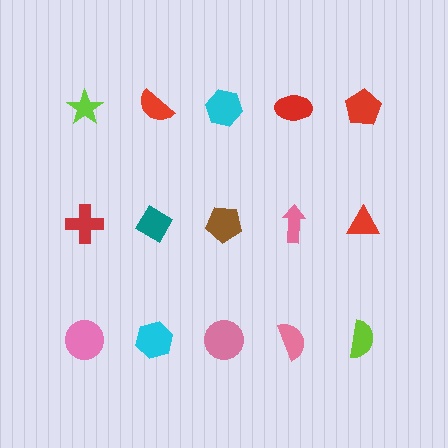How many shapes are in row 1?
5 shapes.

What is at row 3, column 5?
A lime semicircle.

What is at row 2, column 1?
A red cross.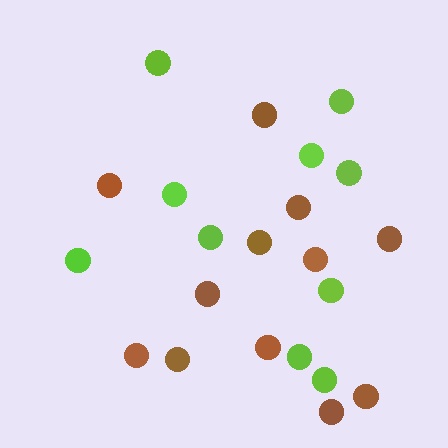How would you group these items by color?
There are 2 groups: one group of lime circles (10) and one group of brown circles (12).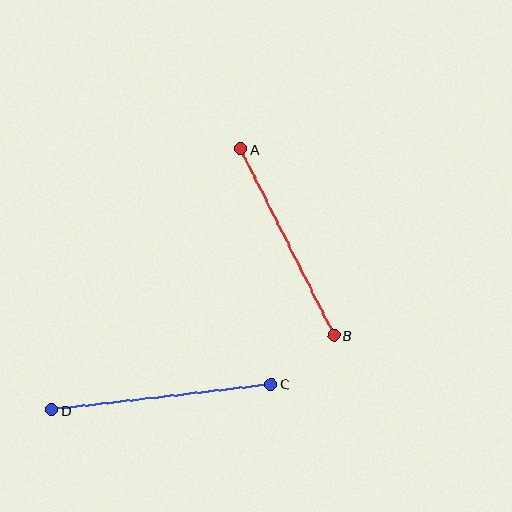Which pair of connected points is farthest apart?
Points C and D are farthest apart.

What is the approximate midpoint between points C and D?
The midpoint is at approximately (161, 397) pixels.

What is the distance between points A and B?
The distance is approximately 209 pixels.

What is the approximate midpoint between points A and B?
The midpoint is at approximately (287, 242) pixels.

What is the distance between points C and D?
The distance is approximately 221 pixels.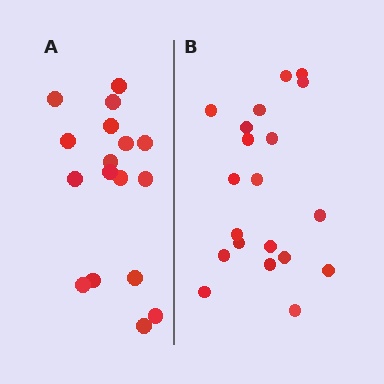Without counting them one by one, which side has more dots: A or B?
Region B (the right region) has more dots.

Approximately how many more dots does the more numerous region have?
Region B has just a few more — roughly 2 or 3 more dots than region A.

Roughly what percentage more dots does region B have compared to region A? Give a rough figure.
About 20% more.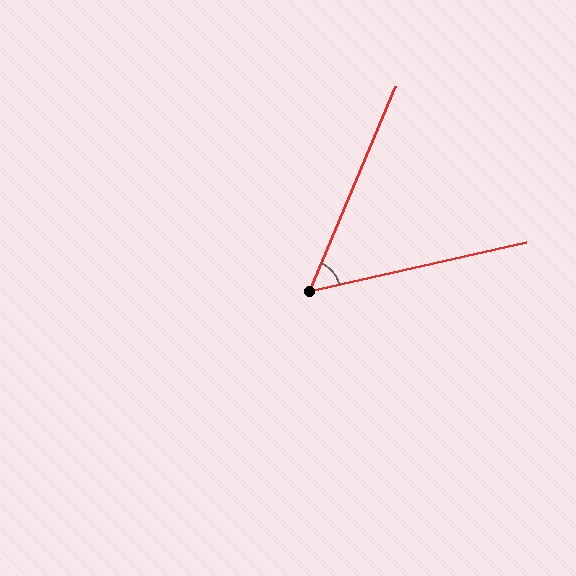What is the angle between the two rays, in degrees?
Approximately 54 degrees.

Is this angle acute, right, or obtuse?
It is acute.